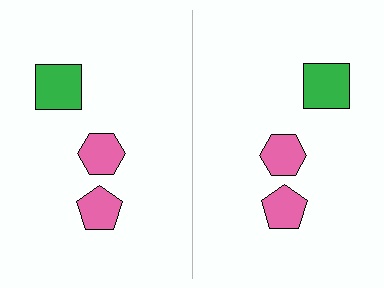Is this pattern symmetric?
Yes, this pattern has bilateral (reflection) symmetry.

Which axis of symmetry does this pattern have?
The pattern has a vertical axis of symmetry running through the center of the image.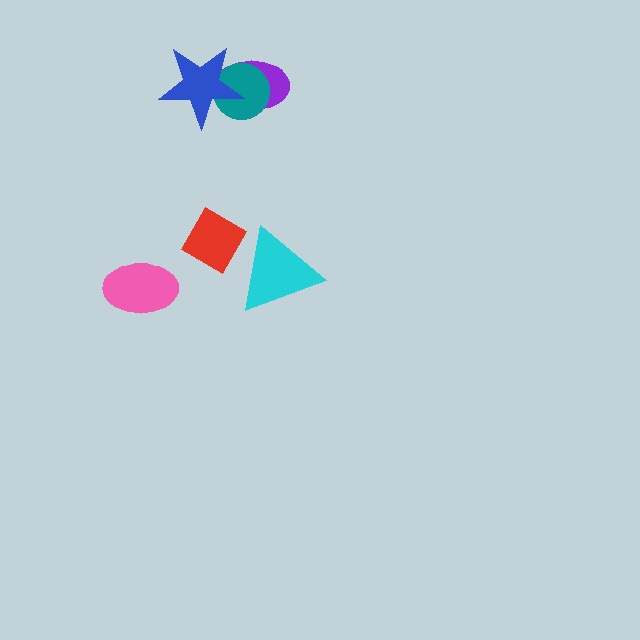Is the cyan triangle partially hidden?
Yes, it is partially covered by another shape.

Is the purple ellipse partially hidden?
Yes, it is partially covered by another shape.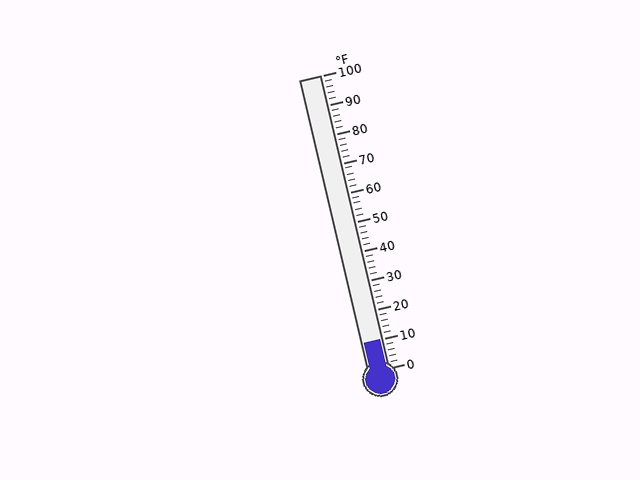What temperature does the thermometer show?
The thermometer shows approximately 10°F.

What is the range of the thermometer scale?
The thermometer scale ranges from 0°F to 100°F.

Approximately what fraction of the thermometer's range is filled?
The thermometer is filled to approximately 10% of its range.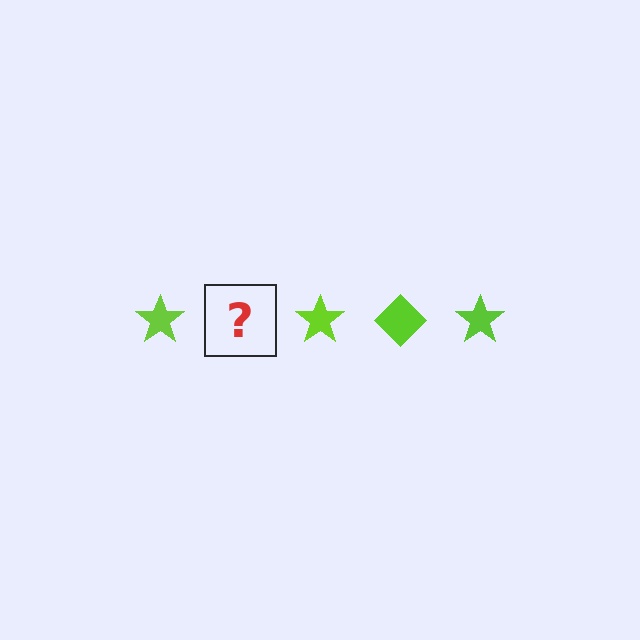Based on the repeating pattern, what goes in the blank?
The blank should be a lime diamond.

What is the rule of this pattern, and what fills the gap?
The rule is that the pattern cycles through star, diamond shapes in lime. The gap should be filled with a lime diamond.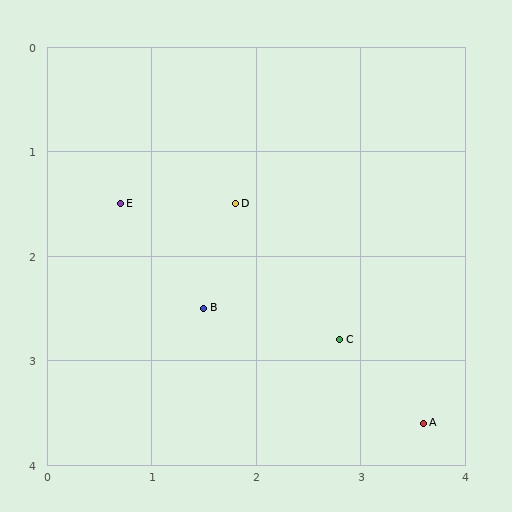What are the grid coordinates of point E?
Point E is at approximately (0.7, 1.5).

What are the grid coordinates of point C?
Point C is at approximately (2.8, 2.8).